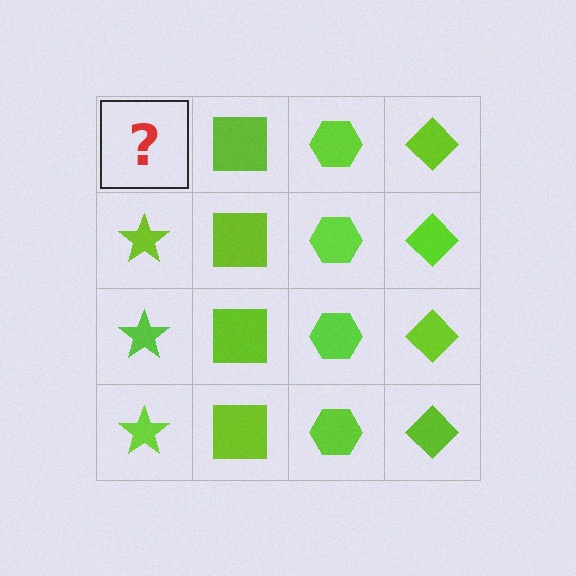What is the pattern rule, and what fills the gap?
The rule is that each column has a consistent shape. The gap should be filled with a lime star.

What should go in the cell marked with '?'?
The missing cell should contain a lime star.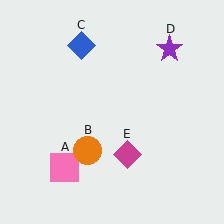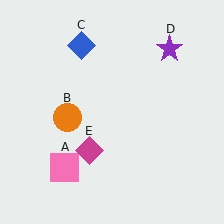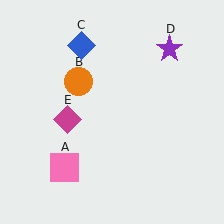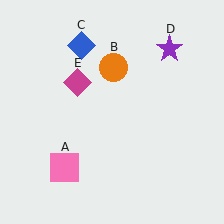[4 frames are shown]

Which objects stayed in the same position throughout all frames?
Pink square (object A) and blue diamond (object C) and purple star (object D) remained stationary.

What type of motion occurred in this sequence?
The orange circle (object B), magenta diamond (object E) rotated clockwise around the center of the scene.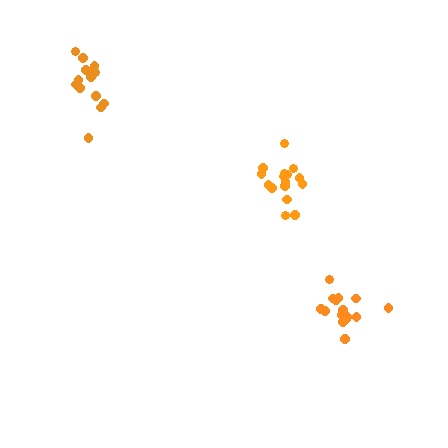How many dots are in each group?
Group 1: 17 dots, Group 2: 15 dots, Group 3: 14 dots (46 total).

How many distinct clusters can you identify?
There are 3 distinct clusters.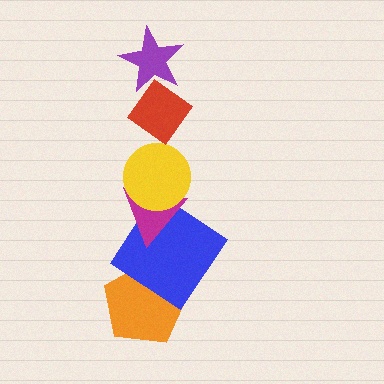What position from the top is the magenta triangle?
The magenta triangle is 4th from the top.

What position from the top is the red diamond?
The red diamond is 2nd from the top.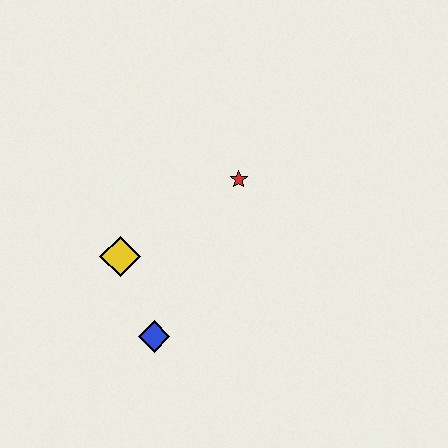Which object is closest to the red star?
The yellow diamond is closest to the red star.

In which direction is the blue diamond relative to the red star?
The blue diamond is below the red star.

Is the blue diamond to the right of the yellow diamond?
Yes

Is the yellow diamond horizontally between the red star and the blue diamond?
No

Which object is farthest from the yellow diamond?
The red star is farthest from the yellow diamond.